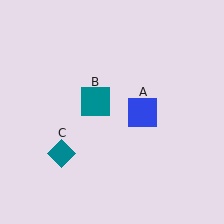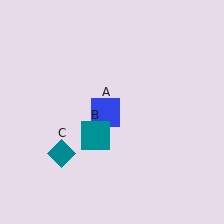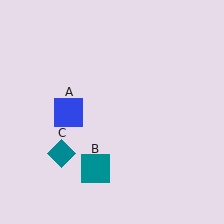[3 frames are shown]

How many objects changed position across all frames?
2 objects changed position: blue square (object A), teal square (object B).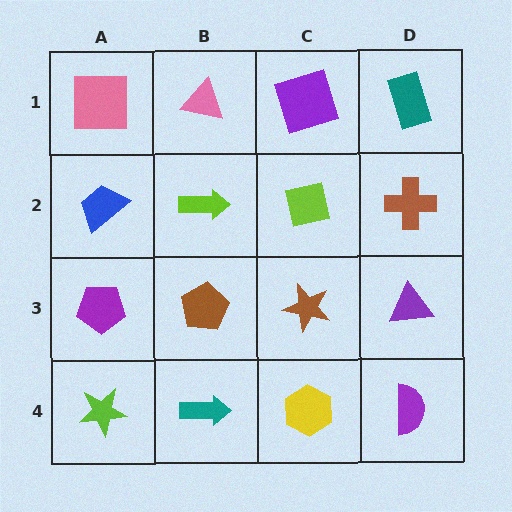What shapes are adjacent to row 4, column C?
A brown star (row 3, column C), a teal arrow (row 4, column B), a purple semicircle (row 4, column D).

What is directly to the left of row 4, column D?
A yellow hexagon.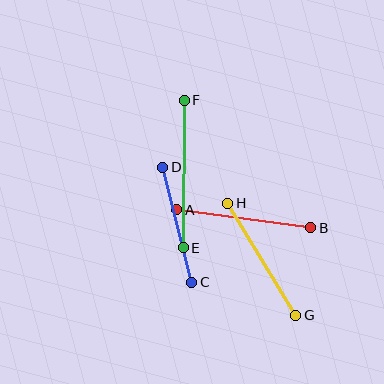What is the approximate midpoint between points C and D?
The midpoint is at approximately (177, 225) pixels.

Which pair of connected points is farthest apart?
Points E and F are farthest apart.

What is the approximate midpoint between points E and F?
The midpoint is at approximately (184, 174) pixels.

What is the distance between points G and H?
The distance is approximately 131 pixels.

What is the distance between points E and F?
The distance is approximately 148 pixels.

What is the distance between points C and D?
The distance is approximately 119 pixels.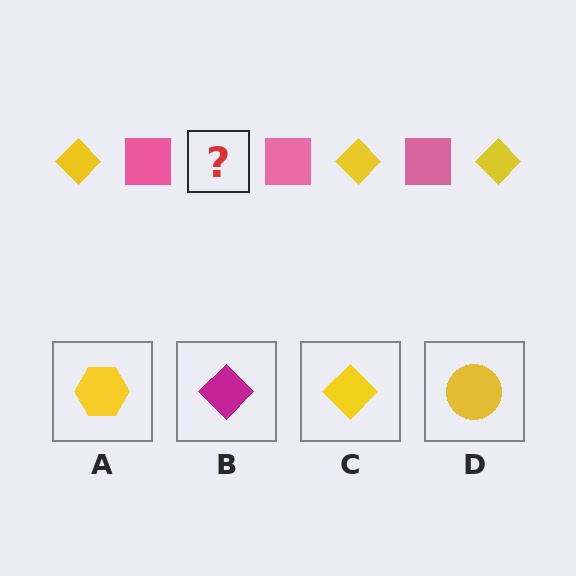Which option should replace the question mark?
Option C.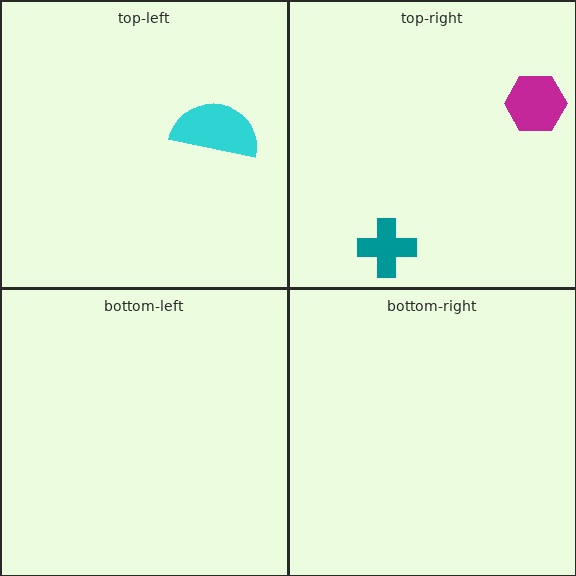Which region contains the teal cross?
The top-right region.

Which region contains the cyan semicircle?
The top-left region.